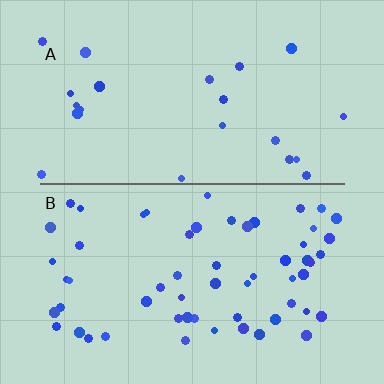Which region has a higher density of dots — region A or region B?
B (the bottom).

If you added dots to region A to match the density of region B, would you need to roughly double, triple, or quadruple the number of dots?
Approximately triple.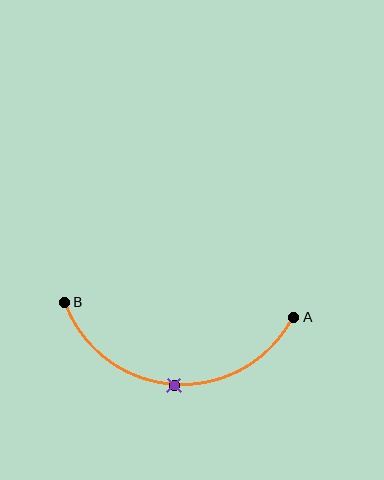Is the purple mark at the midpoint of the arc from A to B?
Yes. The purple mark lies on the arc at equal arc-length from both A and B — it is the arc midpoint.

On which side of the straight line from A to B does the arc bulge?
The arc bulges below the straight line connecting A and B.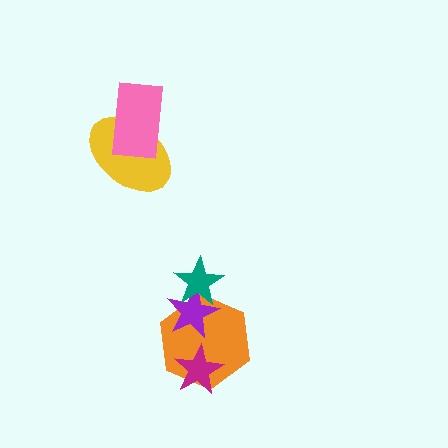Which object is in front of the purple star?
The teal star is in front of the purple star.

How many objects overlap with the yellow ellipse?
1 object overlaps with the yellow ellipse.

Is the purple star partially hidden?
Yes, it is partially covered by another shape.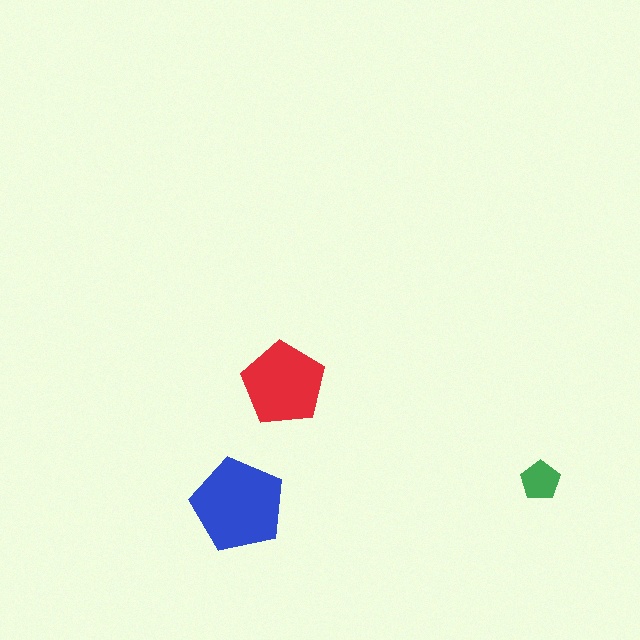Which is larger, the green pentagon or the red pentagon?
The red one.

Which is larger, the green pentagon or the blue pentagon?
The blue one.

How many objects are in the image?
There are 3 objects in the image.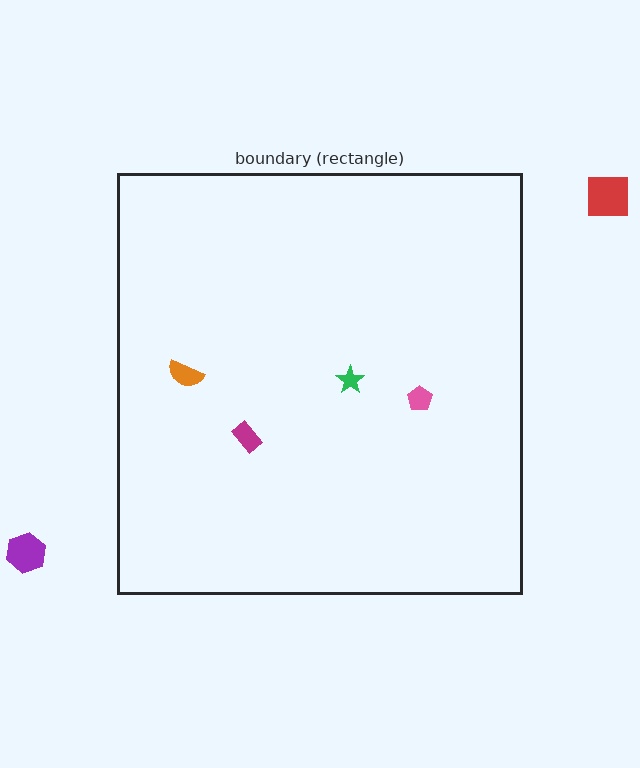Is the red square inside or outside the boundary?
Outside.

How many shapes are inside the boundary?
4 inside, 2 outside.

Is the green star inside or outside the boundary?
Inside.